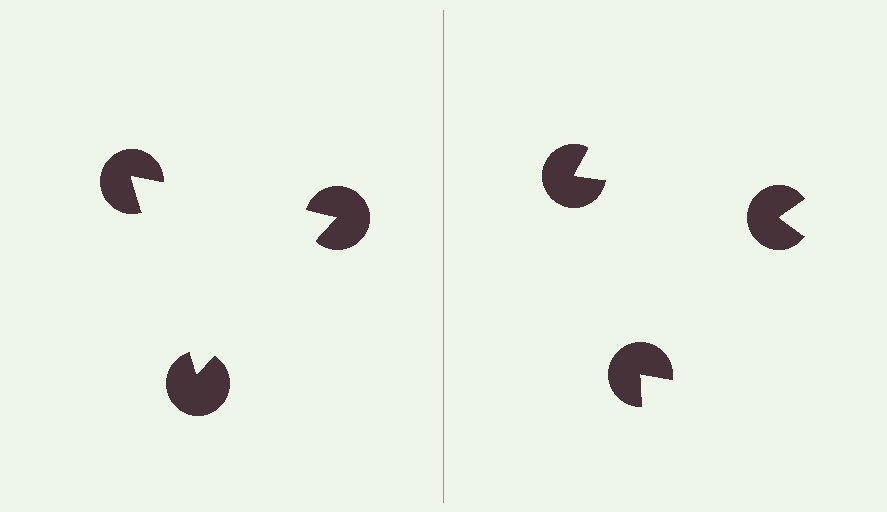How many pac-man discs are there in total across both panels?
6 — 3 on each side.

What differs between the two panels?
The pac-man discs are positioned identically on both sides; only the wedge orientations differ. On the left they align to a triangle; on the right they are misaligned.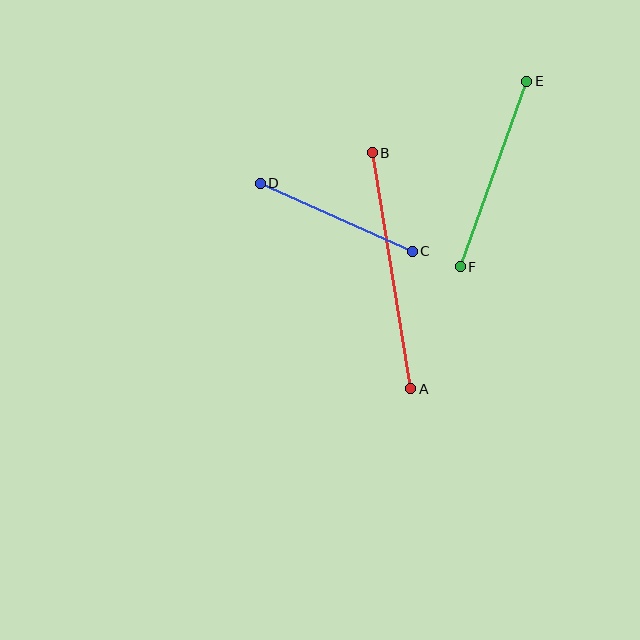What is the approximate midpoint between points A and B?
The midpoint is at approximately (392, 271) pixels.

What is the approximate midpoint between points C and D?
The midpoint is at approximately (336, 217) pixels.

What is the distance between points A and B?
The distance is approximately 239 pixels.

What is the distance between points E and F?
The distance is approximately 197 pixels.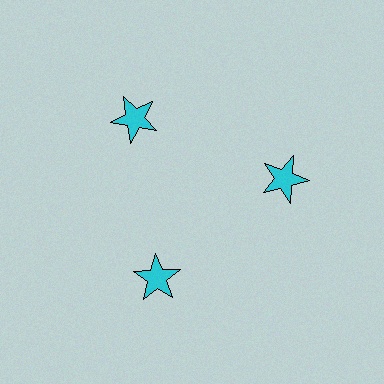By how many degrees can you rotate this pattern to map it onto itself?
The pattern maps onto itself every 120 degrees of rotation.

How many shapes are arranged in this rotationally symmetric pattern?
There are 3 shapes, arranged in 3 groups of 1.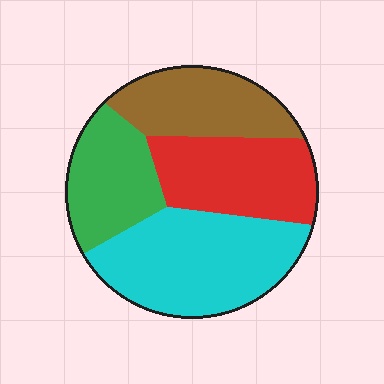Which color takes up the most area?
Cyan, at roughly 35%.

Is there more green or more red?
Red.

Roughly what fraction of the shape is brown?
Brown takes up about one fifth (1/5) of the shape.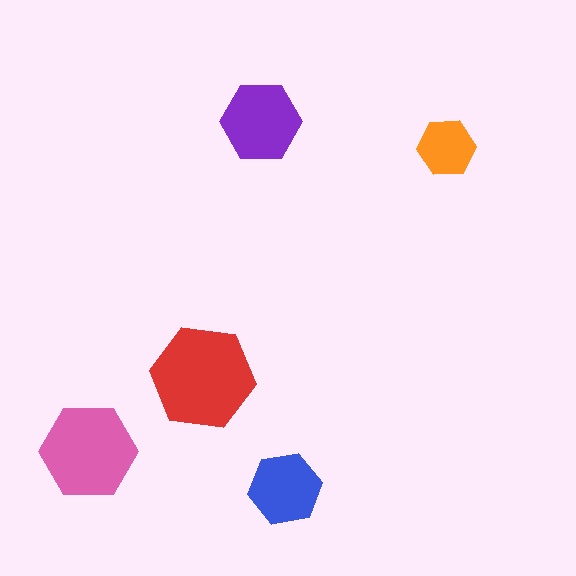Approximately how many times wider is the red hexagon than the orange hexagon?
About 2 times wider.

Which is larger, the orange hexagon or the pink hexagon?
The pink one.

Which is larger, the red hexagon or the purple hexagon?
The red one.